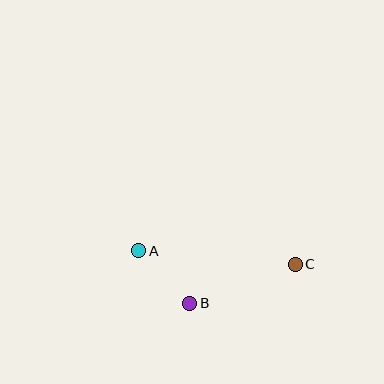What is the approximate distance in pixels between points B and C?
The distance between B and C is approximately 113 pixels.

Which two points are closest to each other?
Points A and B are closest to each other.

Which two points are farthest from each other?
Points A and C are farthest from each other.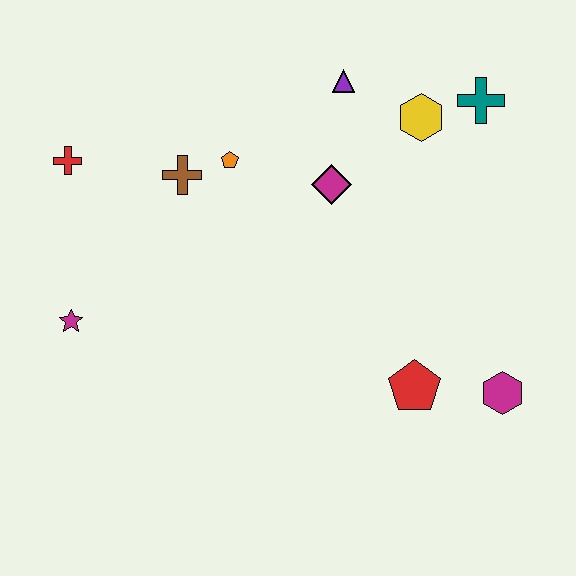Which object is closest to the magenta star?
The red cross is closest to the magenta star.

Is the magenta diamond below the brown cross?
Yes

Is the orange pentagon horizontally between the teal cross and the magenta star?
Yes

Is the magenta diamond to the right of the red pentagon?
No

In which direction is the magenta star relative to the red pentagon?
The magenta star is to the left of the red pentagon.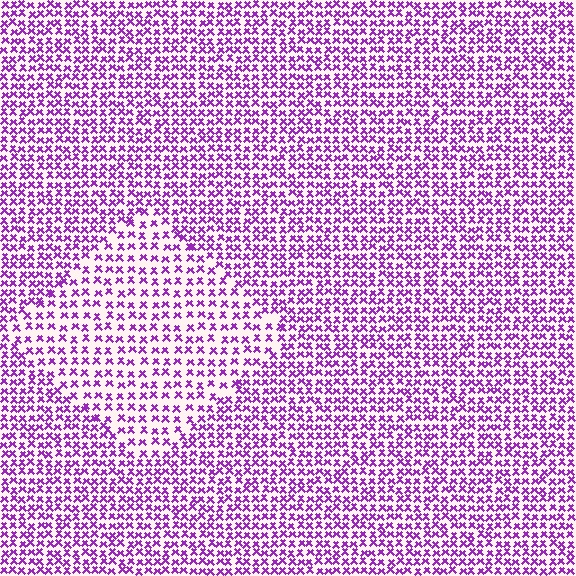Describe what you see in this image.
The image contains small purple elements arranged at two different densities. A diamond-shaped region is visible where the elements are less densely packed than the surrounding area.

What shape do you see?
I see a diamond.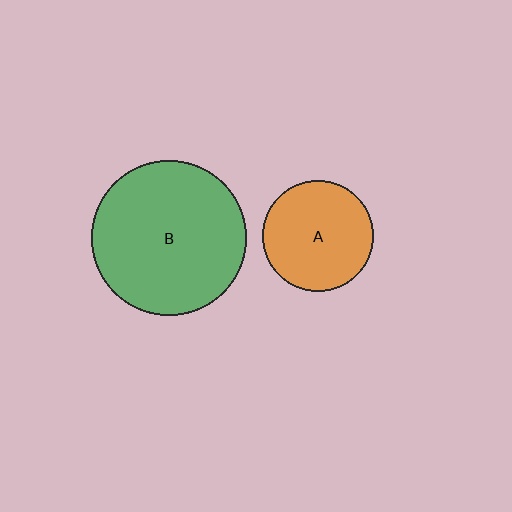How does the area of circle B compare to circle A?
Approximately 1.9 times.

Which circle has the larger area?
Circle B (green).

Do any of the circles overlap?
No, none of the circles overlap.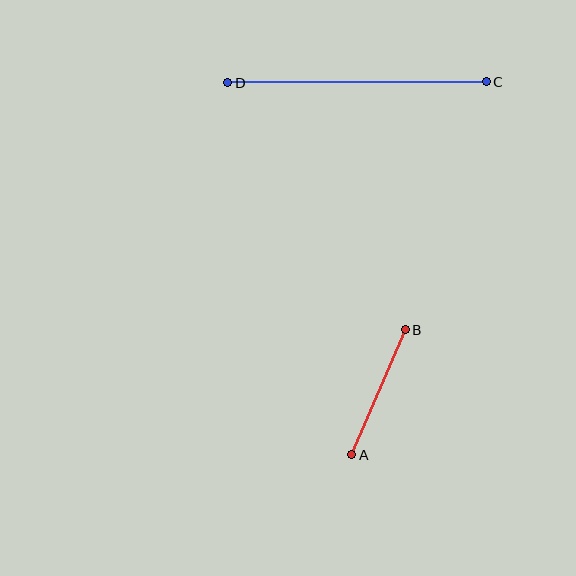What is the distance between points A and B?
The distance is approximately 136 pixels.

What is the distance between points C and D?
The distance is approximately 258 pixels.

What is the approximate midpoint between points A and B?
The midpoint is at approximately (379, 392) pixels.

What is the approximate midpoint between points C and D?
The midpoint is at approximately (357, 82) pixels.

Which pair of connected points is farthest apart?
Points C and D are farthest apart.